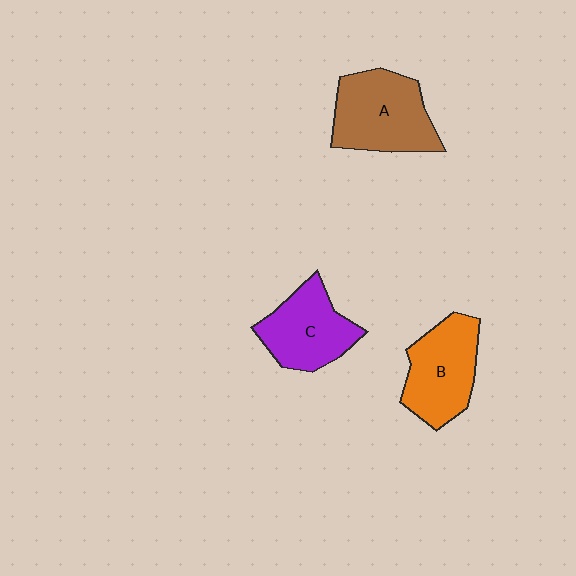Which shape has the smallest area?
Shape C (purple).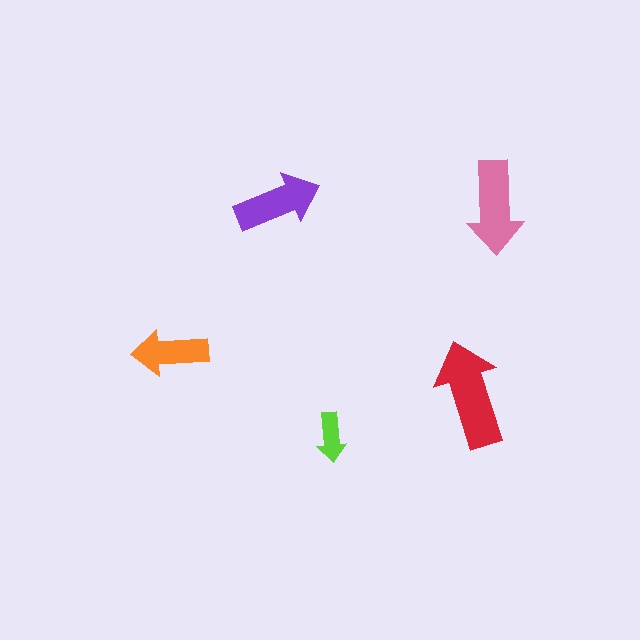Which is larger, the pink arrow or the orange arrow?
The pink one.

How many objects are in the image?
There are 5 objects in the image.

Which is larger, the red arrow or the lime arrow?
The red one.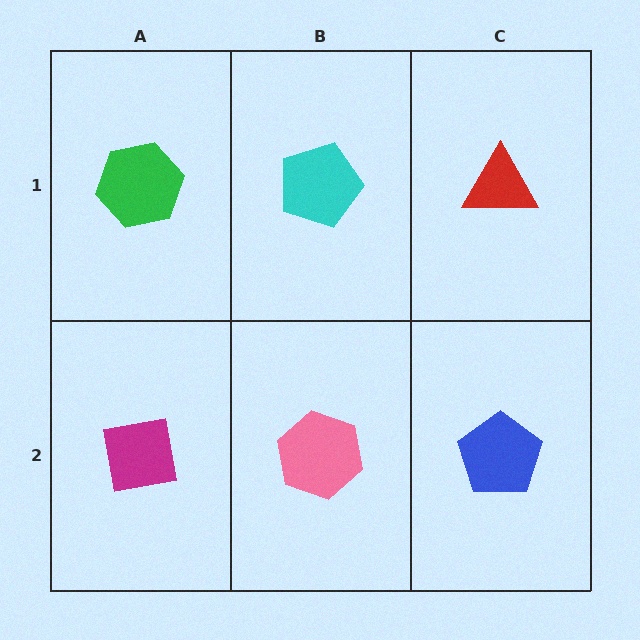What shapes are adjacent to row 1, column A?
A magenta square (row 2, column A), a cyan pentagon (row 1, column B).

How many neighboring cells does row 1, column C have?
2.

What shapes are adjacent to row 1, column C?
A blue pentagon (row 2, column C), a cyan pentagon (row 1, column B).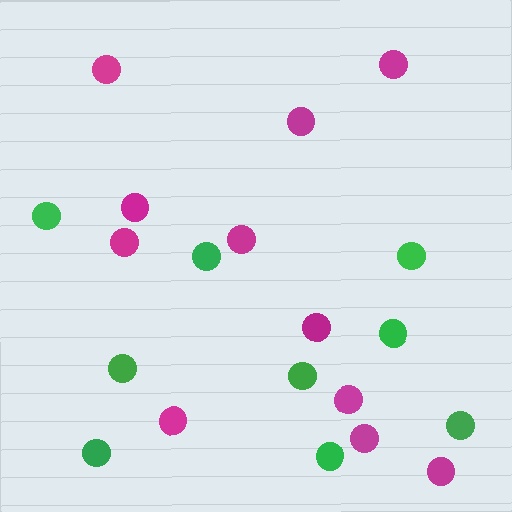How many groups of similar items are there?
There are 2 groups: one group of magenta circles (11) and one group of green circles (9).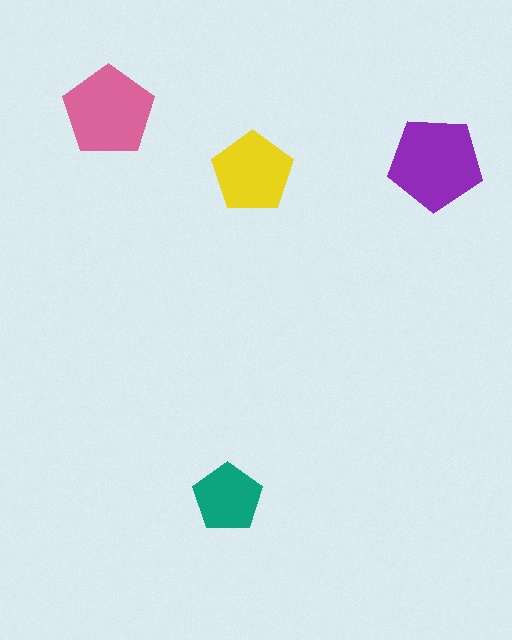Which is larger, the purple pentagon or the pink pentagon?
The purple one.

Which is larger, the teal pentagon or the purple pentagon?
The purple one.